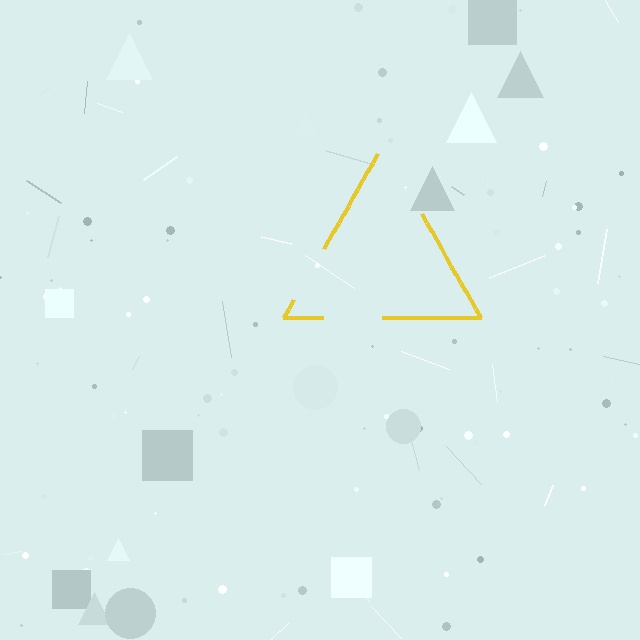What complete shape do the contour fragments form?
The contour fragments form a triangle.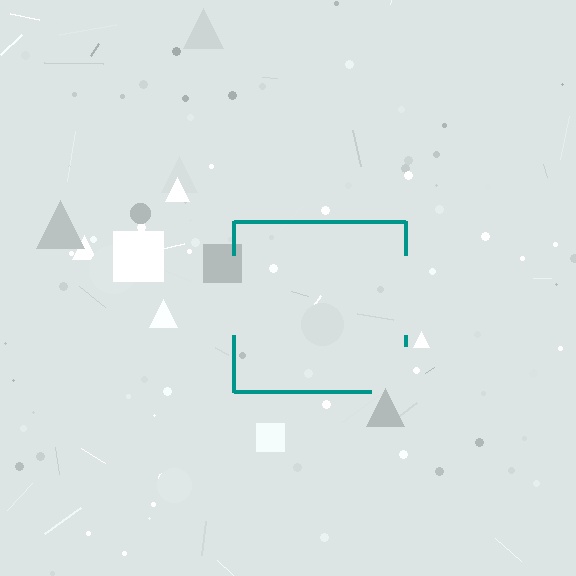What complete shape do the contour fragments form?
The contour fragments form a square.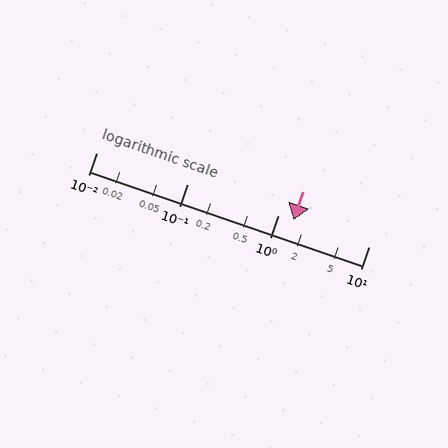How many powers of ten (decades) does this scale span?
The scale spans 3 decades, from 0.01 to 10.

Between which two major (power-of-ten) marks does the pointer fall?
The pointer is between 1 and 10.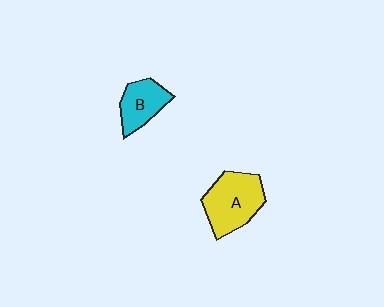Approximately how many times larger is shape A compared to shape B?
Approximately 1.5 times.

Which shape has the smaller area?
Shape B (cyan).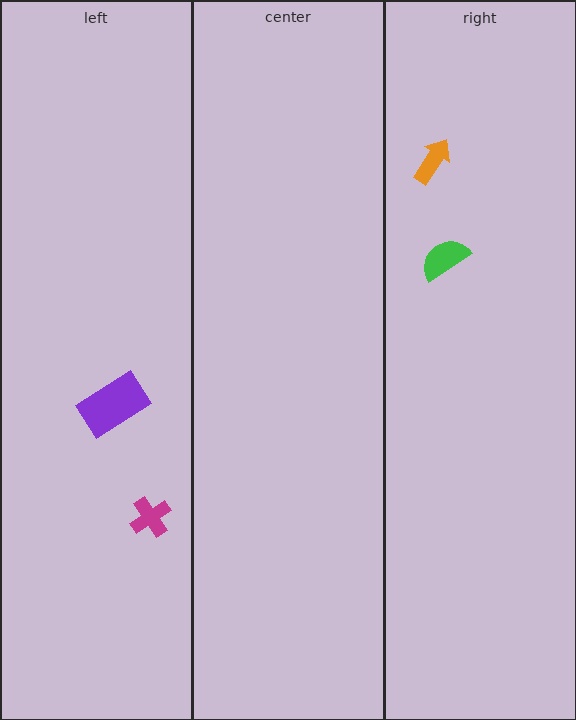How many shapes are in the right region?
2.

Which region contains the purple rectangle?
The left region.